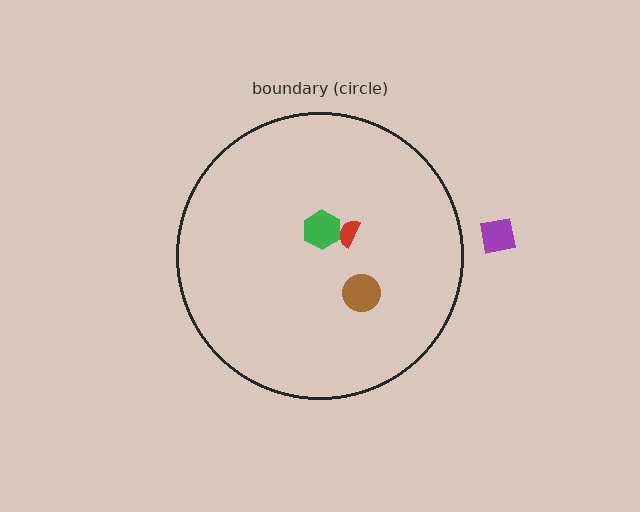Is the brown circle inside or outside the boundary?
Inside.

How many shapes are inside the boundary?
3 inside, 1 outside.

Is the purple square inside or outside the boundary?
Outside.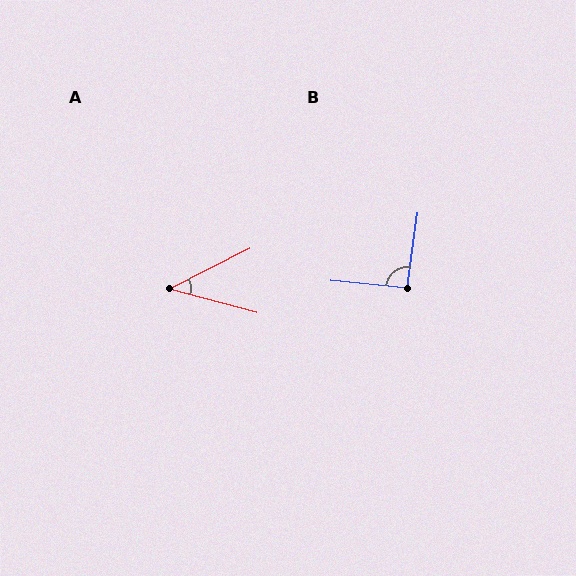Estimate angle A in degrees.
Approximately 42 degrees.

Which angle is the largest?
B, at approximately 93 degrees.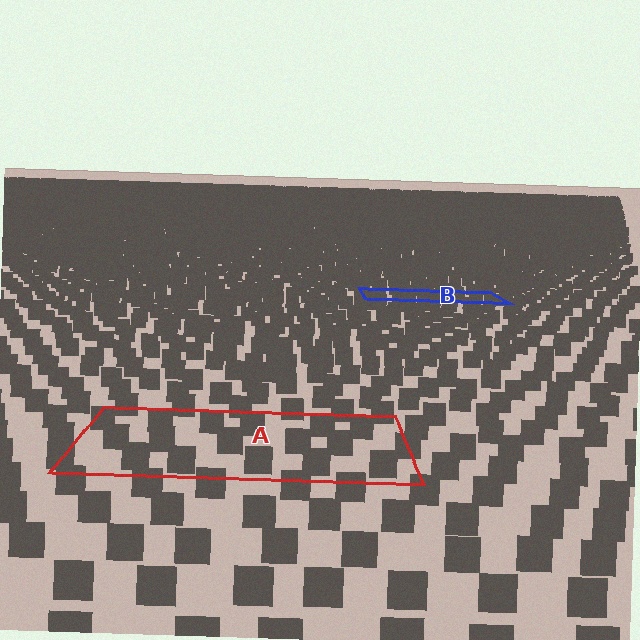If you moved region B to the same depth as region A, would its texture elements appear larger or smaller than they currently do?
They would appear larger. At a closer depth, the same texture elements are projected at a bigger on-screen size.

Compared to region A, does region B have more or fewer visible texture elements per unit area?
Region B has more texture elements per unit area — they are packed more densely because it is farther away.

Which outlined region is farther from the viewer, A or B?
Region B is farther from the viewer — the texture elements inside it appear smaller and more densely packed.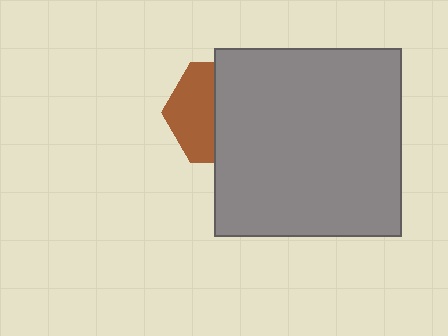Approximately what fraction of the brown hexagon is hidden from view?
Roughly 56% of the brown hexagon is hidden behind the gray square.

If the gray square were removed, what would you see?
You would see the complete brown hexagon.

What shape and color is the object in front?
The object in front is a gray square.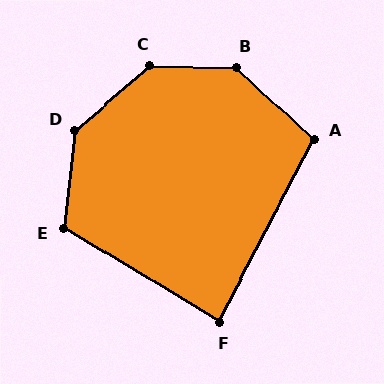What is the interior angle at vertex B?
Approximately 137 degrees (obtuse).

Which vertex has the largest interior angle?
C, at approximately 139 degrees.